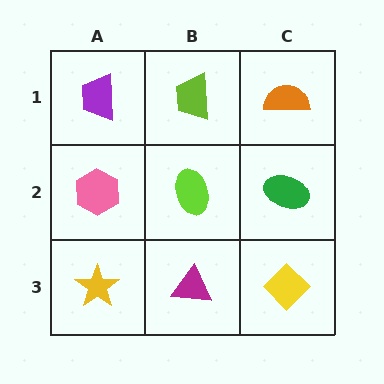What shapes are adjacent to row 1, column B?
A lime ellipse (row 2, column B), a purple trapezoid (row 1, column A), an orange semicircle (row 1, column C).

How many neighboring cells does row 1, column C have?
2.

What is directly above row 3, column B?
A lime ellipse.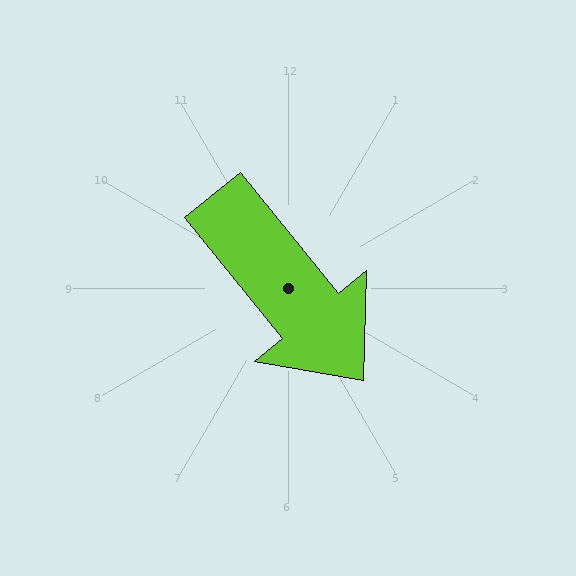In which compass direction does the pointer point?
Southeast.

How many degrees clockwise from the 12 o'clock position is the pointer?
Approximately 141 degrees.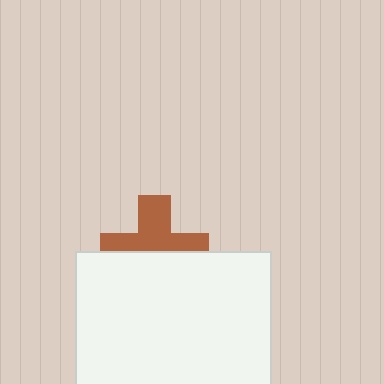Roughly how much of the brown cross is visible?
About half of it is visible (roughly 52%).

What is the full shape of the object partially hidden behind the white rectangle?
The partially hidden object is a brown cross.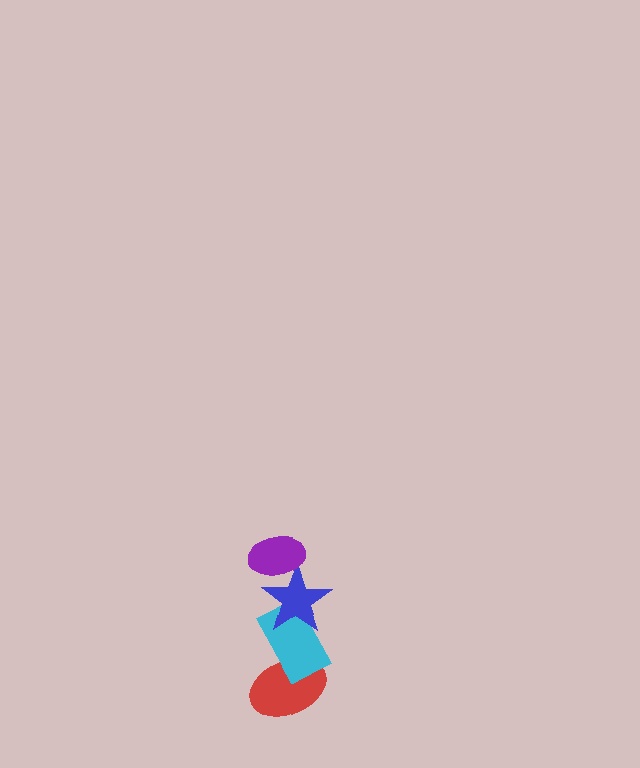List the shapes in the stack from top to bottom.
From top to bottom: the purple ellipse, the blue star, the cyan rectangle, the red ellipse.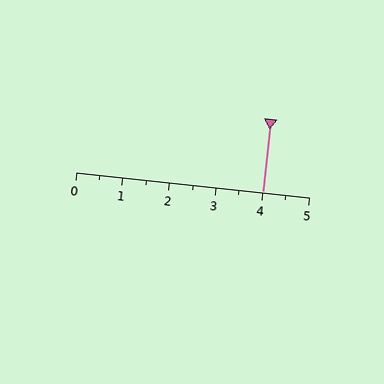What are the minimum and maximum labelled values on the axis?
The axis runs from 0 to 5.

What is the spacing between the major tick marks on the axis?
The major ticks are spaced 1 apart.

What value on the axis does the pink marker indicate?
The marker indicates approximately 4.